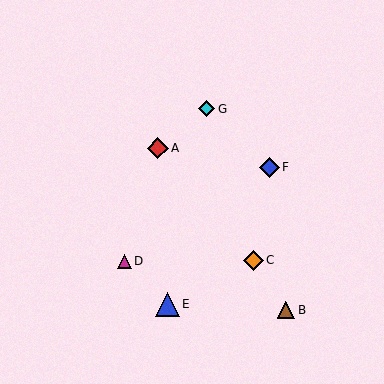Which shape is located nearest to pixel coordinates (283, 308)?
The brown triangle (labeled B) at (286, 310) is nearest to that location.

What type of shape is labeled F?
Shape F is a blue diamond.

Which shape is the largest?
The blue triangle (labeled E) is the largest.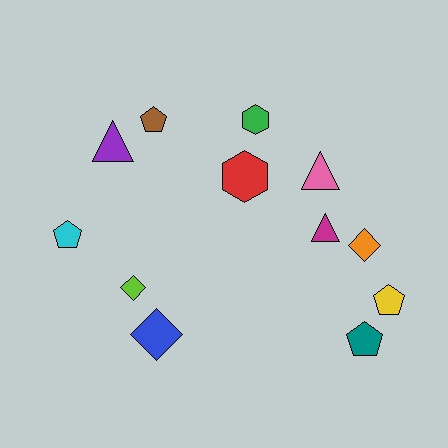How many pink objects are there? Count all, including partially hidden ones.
There is 1 pink object.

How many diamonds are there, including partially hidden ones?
There are 3 diamonds.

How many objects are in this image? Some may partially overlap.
There are 12 objects.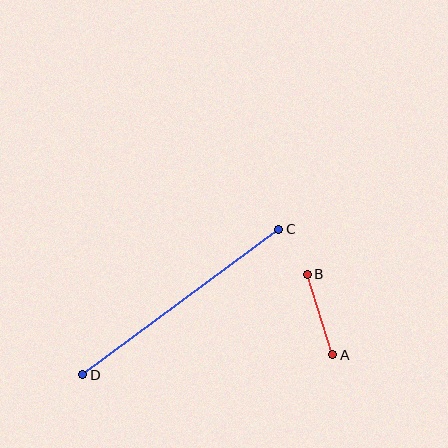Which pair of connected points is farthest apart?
Points C and D are farthest apart.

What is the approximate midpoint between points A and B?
The midpoint is at approximately (320, 314) pixels.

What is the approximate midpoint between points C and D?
The midpoint is at approximately (181, 302) pixels.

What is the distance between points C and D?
The distance is approximately 244 pixels.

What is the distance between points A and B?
The distance is approximately 84 pixels.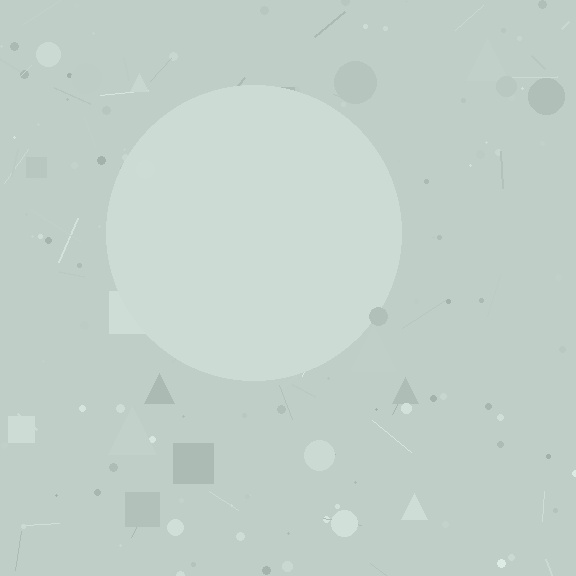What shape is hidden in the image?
A circle is hidden in the image.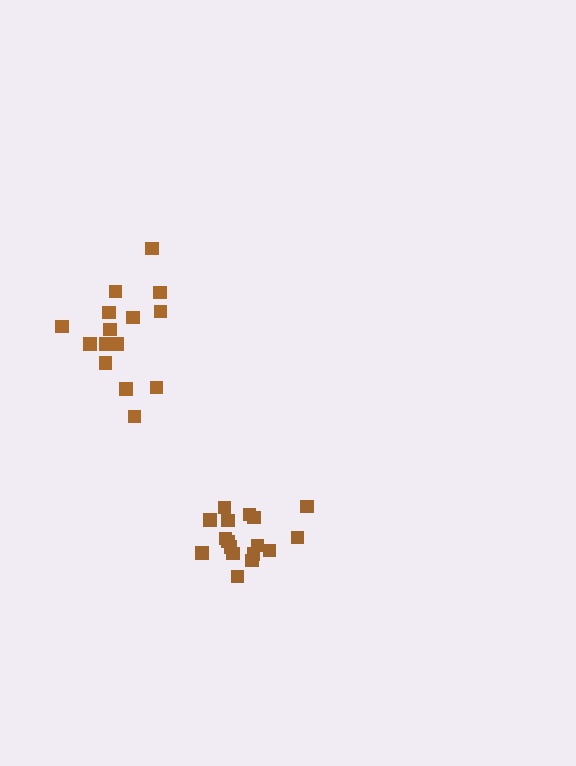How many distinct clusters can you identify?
There are 2 distinct clusters.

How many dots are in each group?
Group 1: 17 dots, Group 2: 15 dots (32 total).